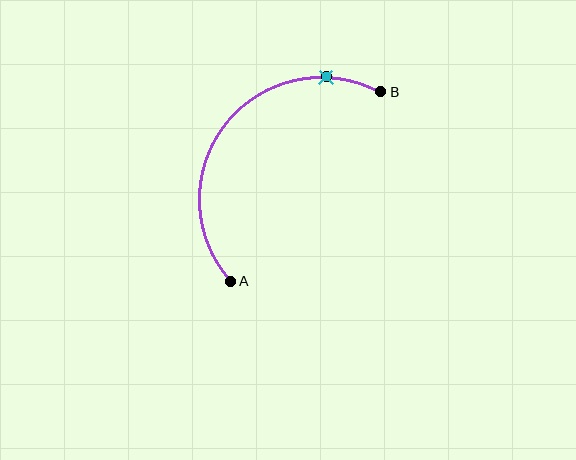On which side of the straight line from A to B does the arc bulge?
The arc bulges above and to the left of the straight line connecting A and B.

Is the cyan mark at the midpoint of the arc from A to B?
No. The cyan mark lies on the arc but is closer to endpoint B. The arc midpoint would be at the point on the curve equidistant along the arc from both A and B.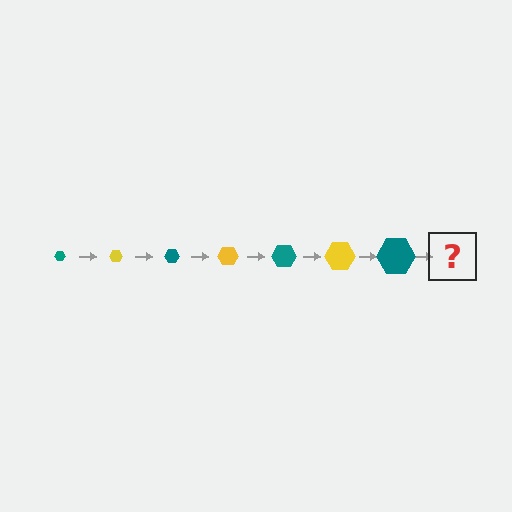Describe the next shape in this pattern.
It should be a yellow hexagon, larger than the previous one.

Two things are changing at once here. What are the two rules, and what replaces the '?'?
The two rules are that the hexagon grows larger each step and the color cycles through teal and yellow. The '?' should be a yellow hexagon, larger than the previous one.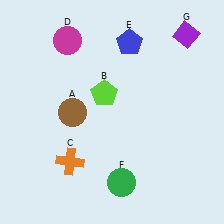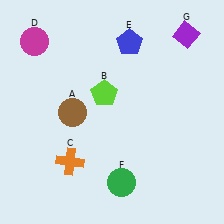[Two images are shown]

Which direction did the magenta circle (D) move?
The magenta circle (D) moved left.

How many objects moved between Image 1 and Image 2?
1 object moved between the two images.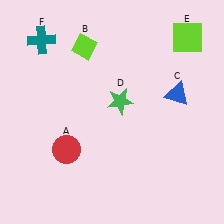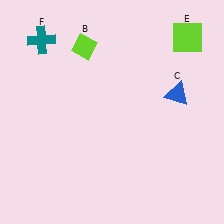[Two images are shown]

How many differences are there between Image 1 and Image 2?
There are 2 differences between the two images.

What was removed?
The green star (D), the red circle (A) were removed in Image 2.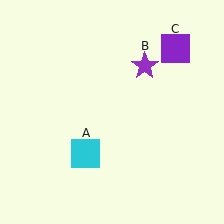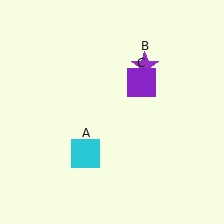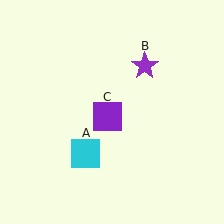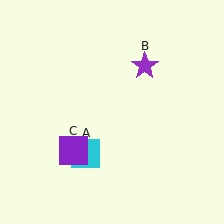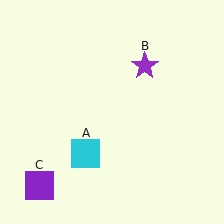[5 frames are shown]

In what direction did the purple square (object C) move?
The purple square (object C) moved down and to the left.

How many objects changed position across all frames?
1 object changed position: purple square (object C).